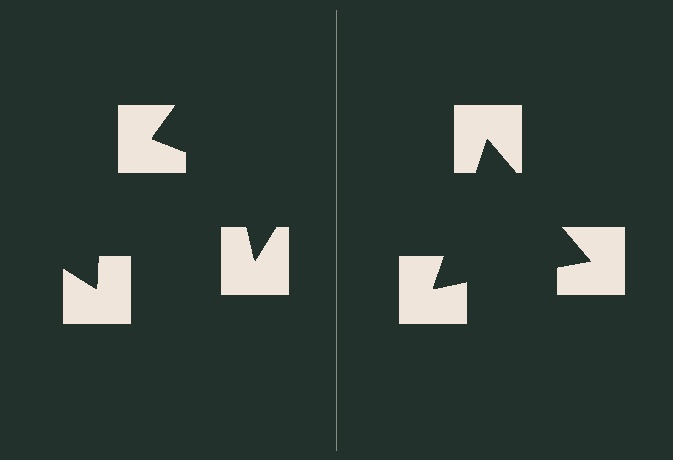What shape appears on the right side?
An illusory triangle.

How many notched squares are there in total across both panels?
6 — 3 on each side.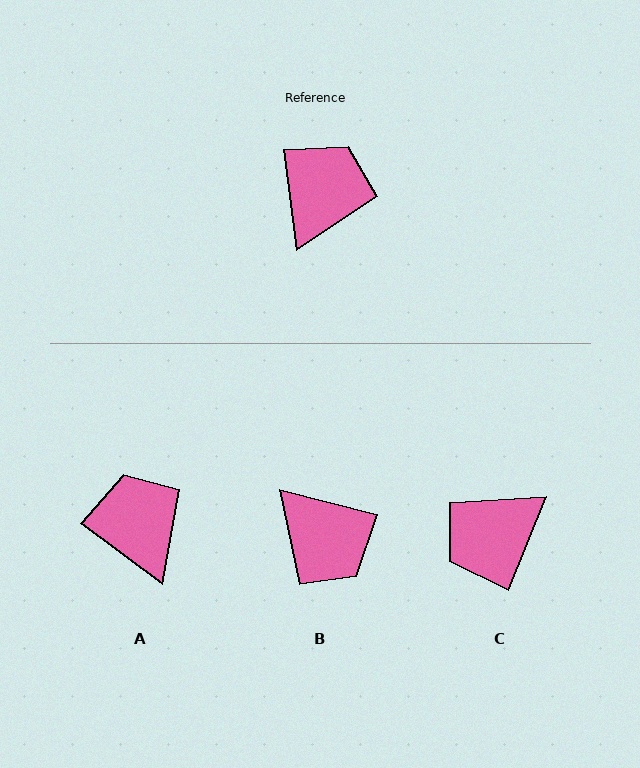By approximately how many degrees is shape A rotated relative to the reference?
Approximately 46 degrees counter-clockwise.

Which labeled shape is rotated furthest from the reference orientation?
C, about 151 degrees away.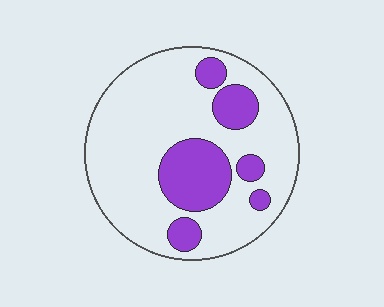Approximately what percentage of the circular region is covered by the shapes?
Approximately 25%.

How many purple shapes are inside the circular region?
6.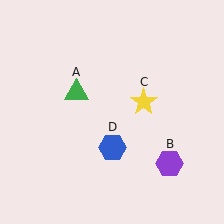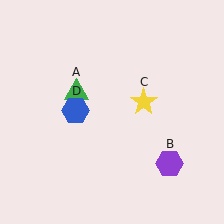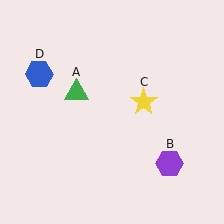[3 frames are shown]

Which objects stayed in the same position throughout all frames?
Green triangle (object A) and purple hexagon (object B) and yellow star (object C) remained stationary.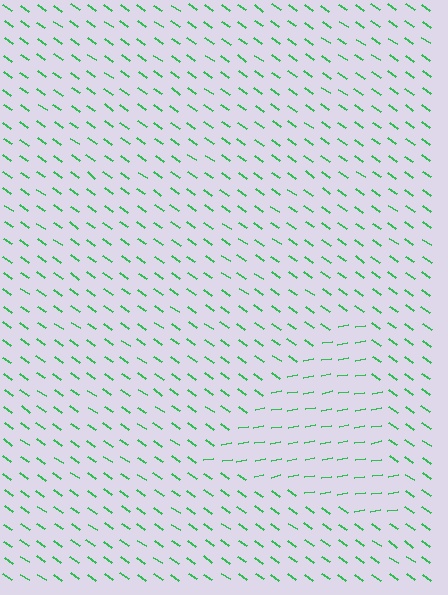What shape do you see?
I see a triangle.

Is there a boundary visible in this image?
Yes, there is a texture boundary formed by a change in line orientation.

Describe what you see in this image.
The image is filled with small green line segments. A triangle region in the image has lines oriented differently from the surrounding lines, creating a visible texture boundary.